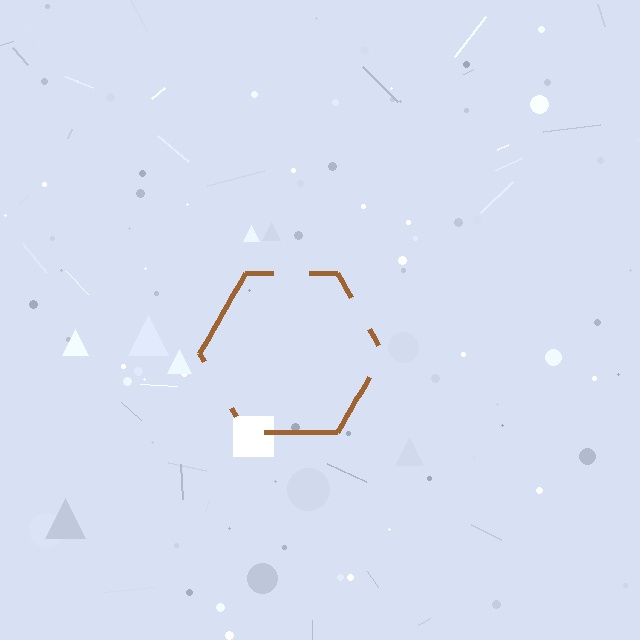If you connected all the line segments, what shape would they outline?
They would outline a hexagon.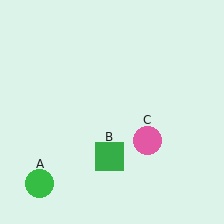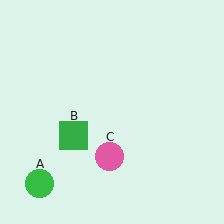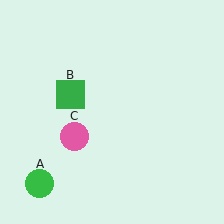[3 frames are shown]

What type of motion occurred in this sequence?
The green square (object B), pink circle (object C) rotated clockwise around the center of the scene.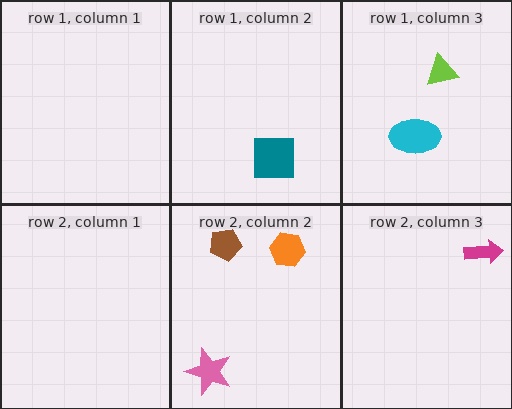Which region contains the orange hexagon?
The row 2, column 2 region.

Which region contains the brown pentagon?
The row 2, column 2 region.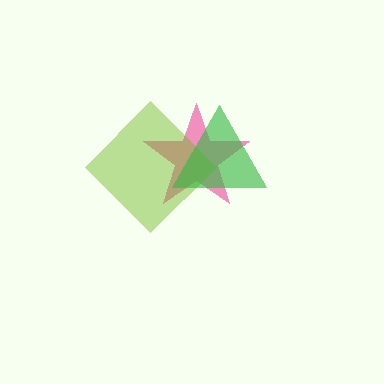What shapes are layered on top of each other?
The layered shapes are: a pink star, a lime diamond, a green triangle.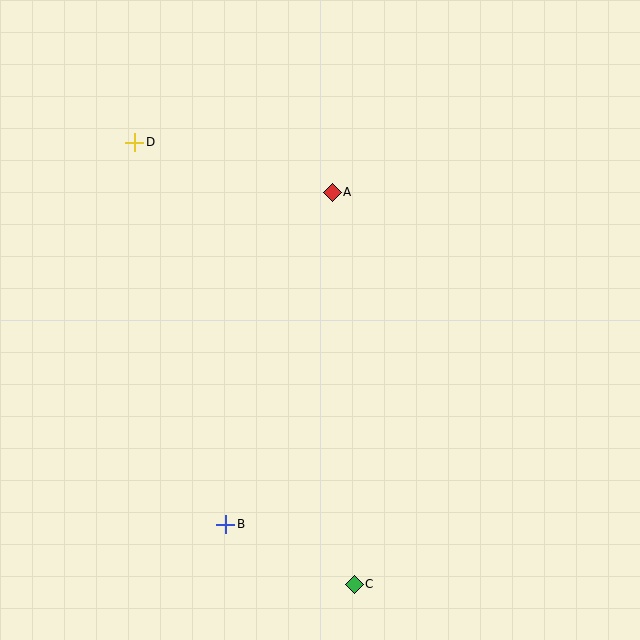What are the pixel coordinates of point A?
Point A is at (332, 192).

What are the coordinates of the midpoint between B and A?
The midpoint between B and A is at (279, 358).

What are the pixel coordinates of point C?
Point C is at (354, 584).